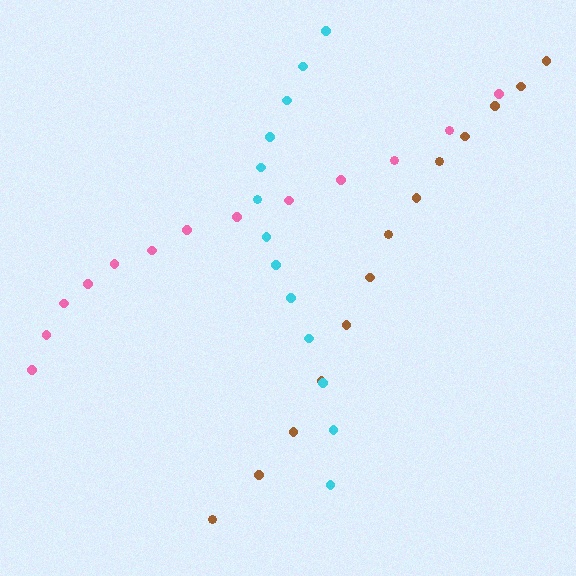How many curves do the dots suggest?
There are 3 distinct paths.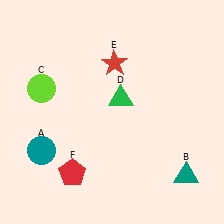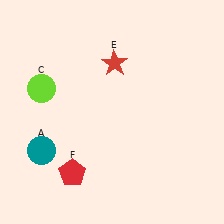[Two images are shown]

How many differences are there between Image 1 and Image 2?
There are 2 differences between the two images.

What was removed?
The teal triangle (B), the green triangle (D) were removed in Image 2.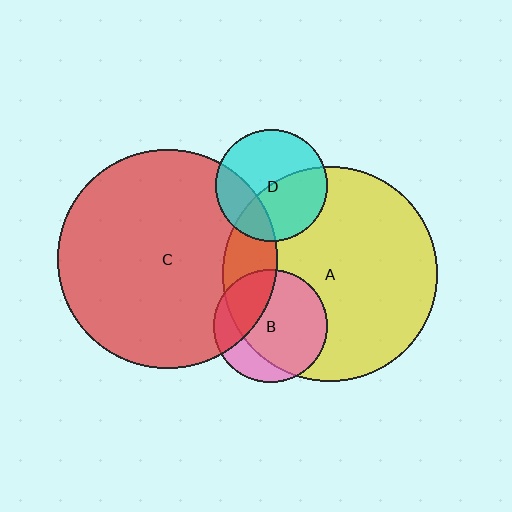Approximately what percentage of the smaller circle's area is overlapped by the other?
Approximately 45%.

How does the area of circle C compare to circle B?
Approximately 3.7 times.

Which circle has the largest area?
Circle C (red).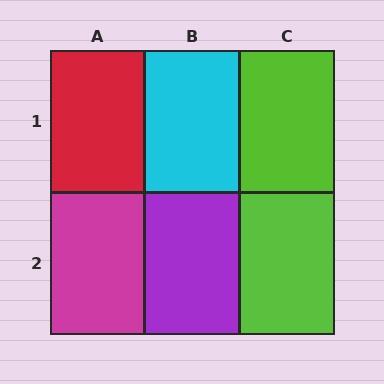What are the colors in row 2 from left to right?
Magenta, purple, lime.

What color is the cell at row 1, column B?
Cyan.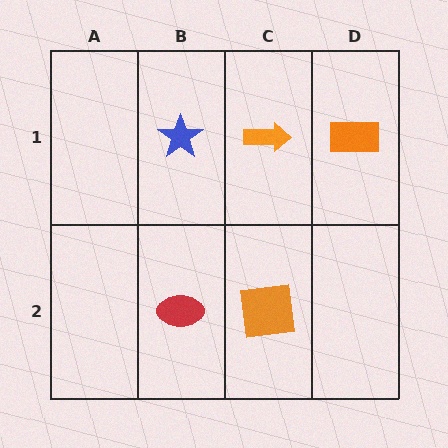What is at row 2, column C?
An orange square.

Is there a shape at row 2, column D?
No, that cell is empty.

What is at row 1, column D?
An orange rectangle.